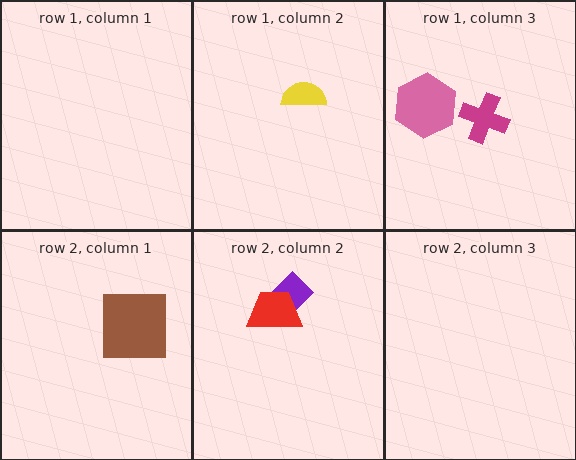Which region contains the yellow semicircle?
The row 1, column 2 region.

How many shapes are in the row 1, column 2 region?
1.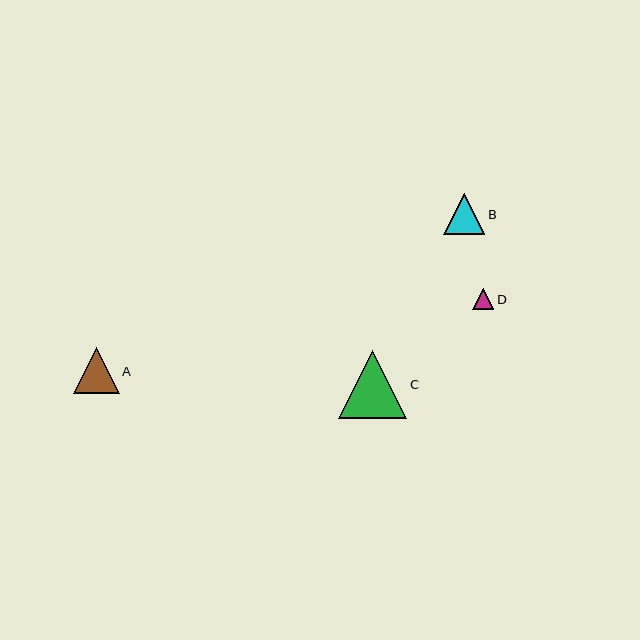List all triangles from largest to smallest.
From largest to smallest: C, A, B, D.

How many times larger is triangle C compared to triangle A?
Triangle C is approximately 1.5 times the size of triangle A.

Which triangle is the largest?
Triangle C is the largest with a size of approximately 68 pixels.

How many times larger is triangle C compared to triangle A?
Triangle C is approximately 1.5 times the size of triangle A.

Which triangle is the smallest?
Triangle D is the smallest with a size of approximately 21 pixels.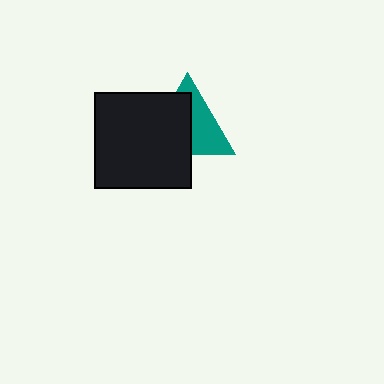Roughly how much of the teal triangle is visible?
About half of it is visible (roughly 47%).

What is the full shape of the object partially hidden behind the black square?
The partially hidden object is a teal triangle.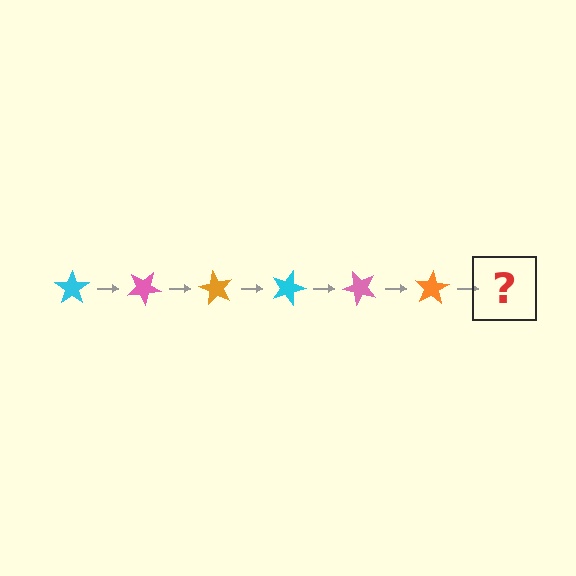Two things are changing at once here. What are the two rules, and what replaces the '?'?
The two rules are that it rotates 30 degrees each step and the color cycles through cyan, pink, and orange. The '?' should be a cyan star, rotated 180 degrees from the start.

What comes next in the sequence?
The next element should be a cyan star, rotated 180 degrees from the start.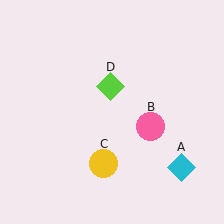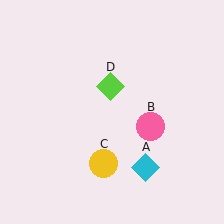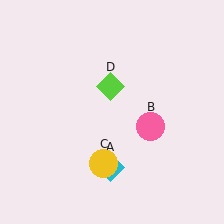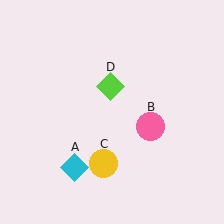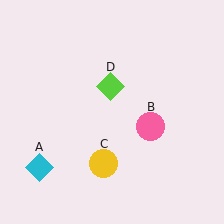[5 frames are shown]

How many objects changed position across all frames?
1 object changed position: cyan diamond (object A).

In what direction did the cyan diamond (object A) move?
The cyan diamond (object A) moved left.